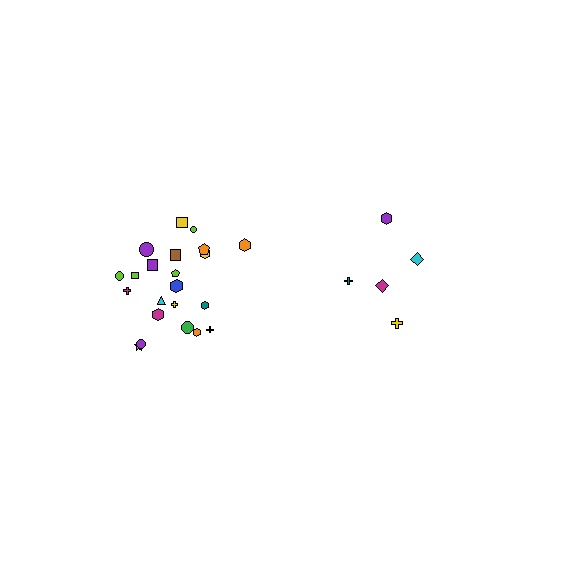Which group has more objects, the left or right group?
The left group.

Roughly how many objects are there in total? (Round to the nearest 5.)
Roughly 25 objects in total.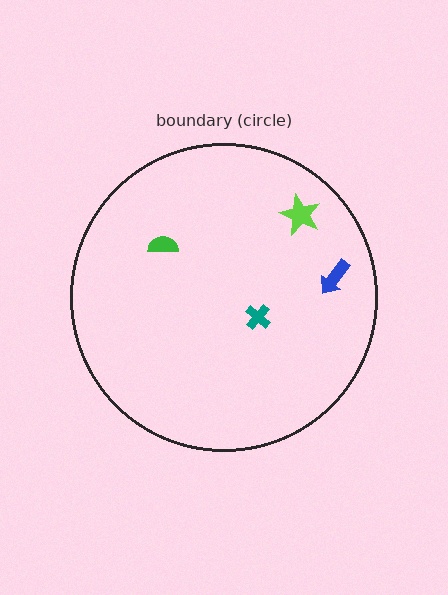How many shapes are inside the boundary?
4 inside, 0 outside.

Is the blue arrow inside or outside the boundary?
Inside.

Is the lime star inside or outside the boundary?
Inside.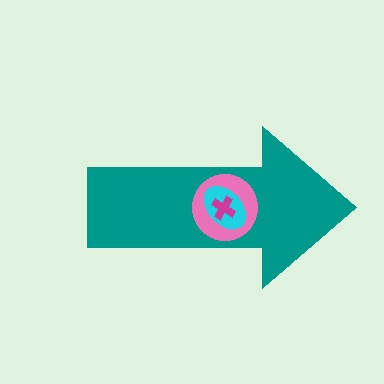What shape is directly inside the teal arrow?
The pink circle.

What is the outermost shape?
The teal arrow.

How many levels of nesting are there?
4.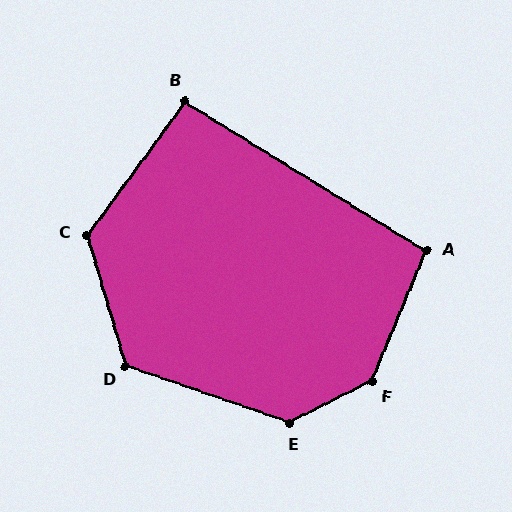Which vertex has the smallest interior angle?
B, at approximately 94 degrees.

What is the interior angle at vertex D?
Approximately 126 degrees (obtuse).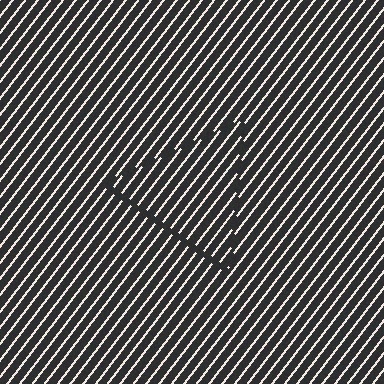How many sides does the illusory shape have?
3 sides — the line-ends trace a triangle.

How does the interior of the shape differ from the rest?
The interior of the shape contains the same grating, shifted by half a period — the contour is defined by the phase discontinuity where line-ends from the inner and outer gratings abut.